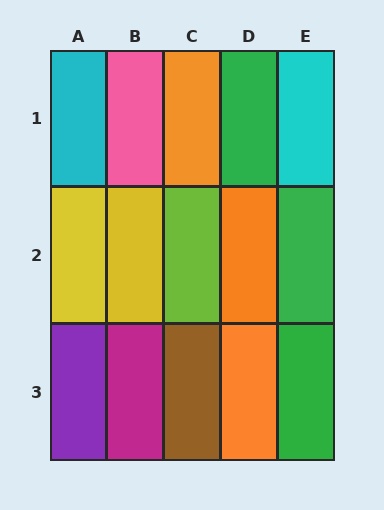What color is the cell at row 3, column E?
Green.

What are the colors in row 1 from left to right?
Cyan, pink, orange, green, cyan.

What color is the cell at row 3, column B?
Magenta.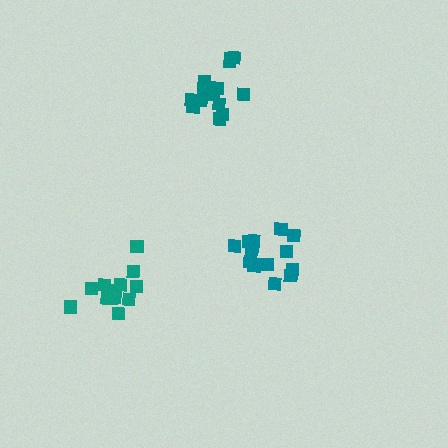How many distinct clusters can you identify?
There are 3 distinct clusters.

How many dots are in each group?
Group 1: 15 dots, Group 2: 13 dots, Group 3: 14 dots (42 total).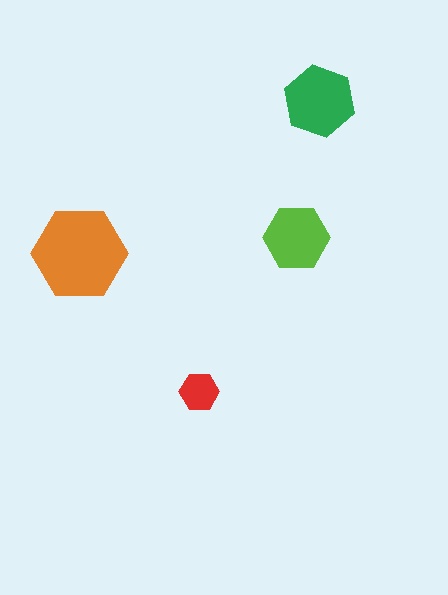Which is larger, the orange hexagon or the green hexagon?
The orange one.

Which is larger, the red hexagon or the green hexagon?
The green one.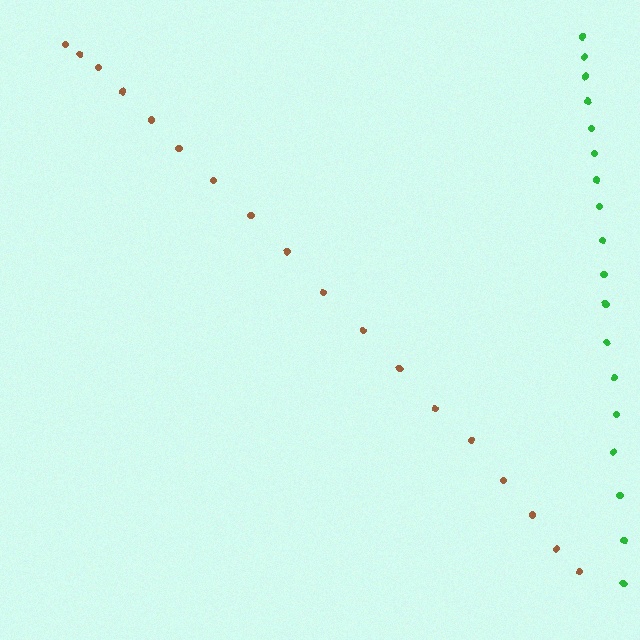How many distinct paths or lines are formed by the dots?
There are 2 distinct paths.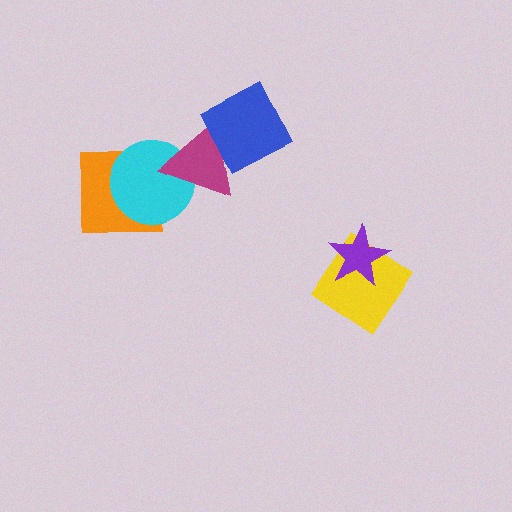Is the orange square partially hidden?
Yes, it is partially covered by another shape.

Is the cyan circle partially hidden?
Yes, it is partially covered by another shape.